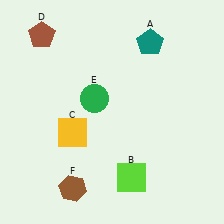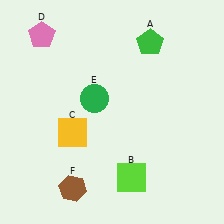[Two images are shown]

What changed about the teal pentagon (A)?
In Image 1, A is teal. In Image 2, it changed to green.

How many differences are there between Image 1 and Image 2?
There are 2 differences between the two images.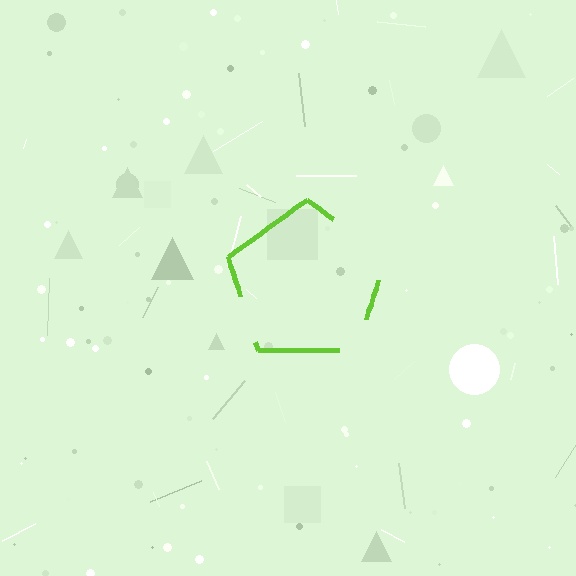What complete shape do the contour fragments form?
The contour fragments form a pentagon.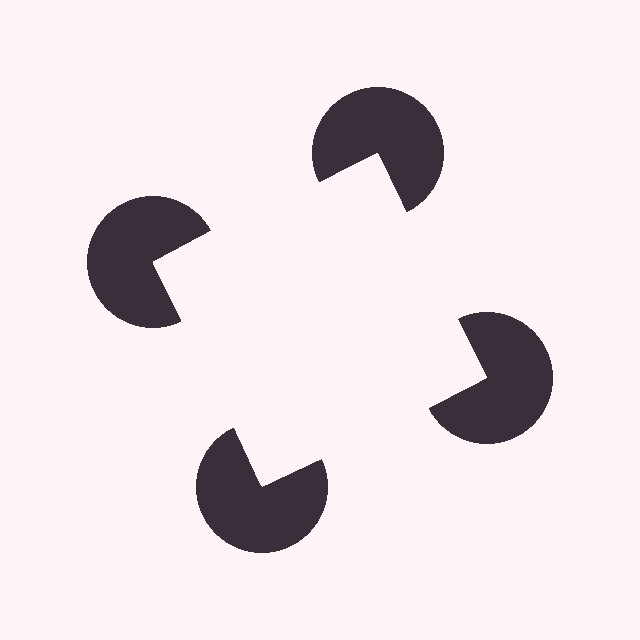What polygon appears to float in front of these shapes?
An illusory square — its edges are inferred from the aligned wedge cuts in the pac-man discs, not physically drawn.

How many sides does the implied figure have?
4 sides.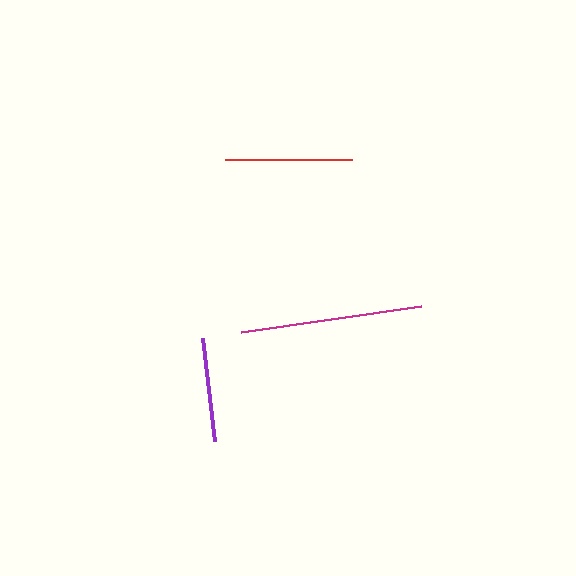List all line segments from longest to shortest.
From longest to shortest: magenta, red, purple.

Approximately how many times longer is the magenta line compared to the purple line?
The magenta line is approximately 1.8 times the length of the purple line.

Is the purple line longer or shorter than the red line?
The red line is longer than the purple line.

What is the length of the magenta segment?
The magenta segment is approximately 182 pixels long.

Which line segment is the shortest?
The purple line is the shortest at approximately 103 pixels.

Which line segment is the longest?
The magenta line is the longest at approximately 182 pixels.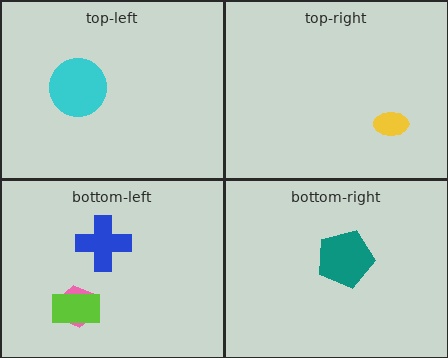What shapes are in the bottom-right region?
The teal pentagon.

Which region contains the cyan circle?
The top-left region.